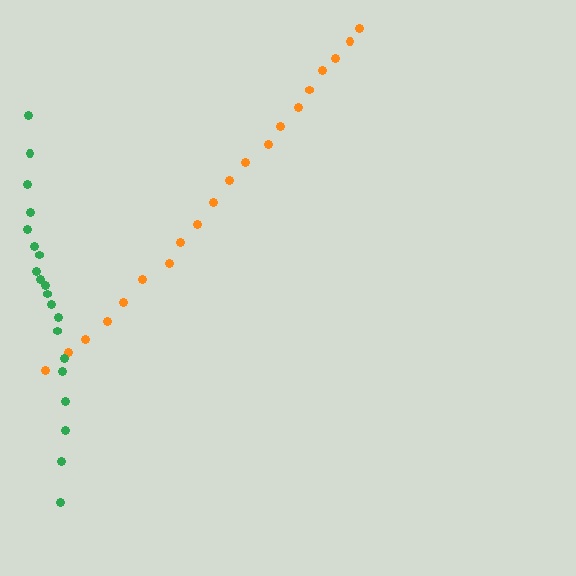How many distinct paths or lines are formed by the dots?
There are 2 distinct paths.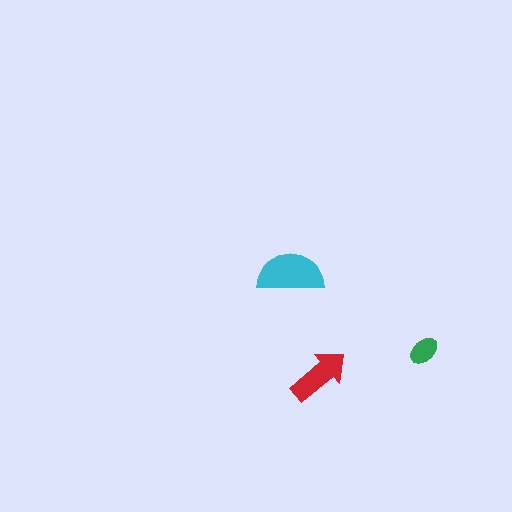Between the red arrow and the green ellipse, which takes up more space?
The red arrow.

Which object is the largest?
The cyan semicircle.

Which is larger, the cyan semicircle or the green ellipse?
The cyan semicircle.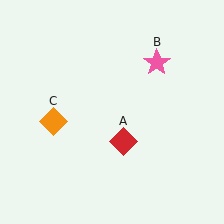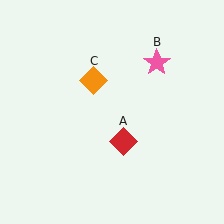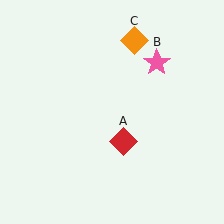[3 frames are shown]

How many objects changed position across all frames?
1 object changed position: orange diamond (object C).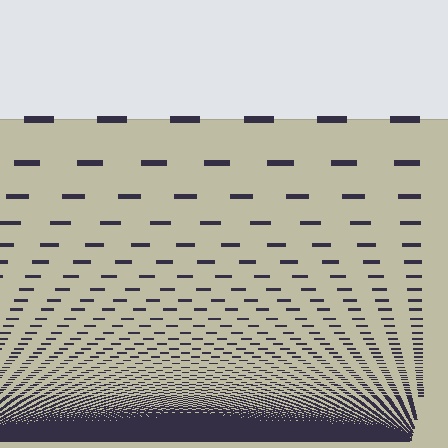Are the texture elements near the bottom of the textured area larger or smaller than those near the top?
Smaller. The gradient is inverted — elements near the bottom are smaller and denser.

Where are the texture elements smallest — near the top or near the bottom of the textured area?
Near the bottom.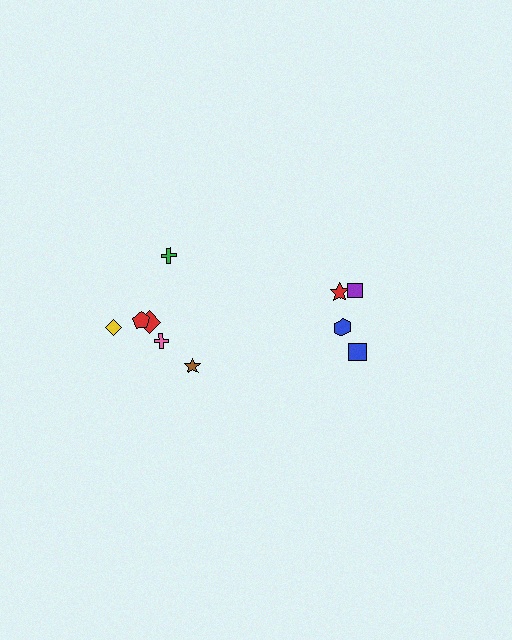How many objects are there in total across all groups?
There are 10 objects.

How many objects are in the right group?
There are 4 objects.